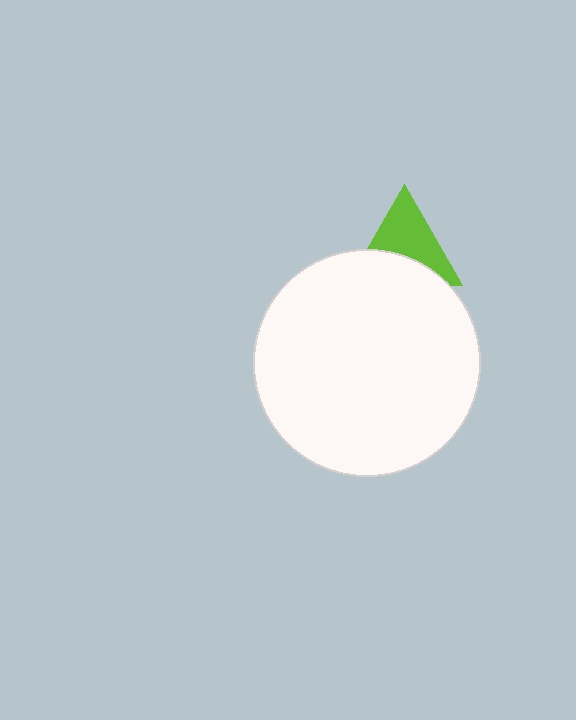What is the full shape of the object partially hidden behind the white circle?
The partially hidden object is a lime triangle.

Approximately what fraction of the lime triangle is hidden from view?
Roughly 42% of the lime triangle is hidden behind the white circle.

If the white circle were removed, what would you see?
You would see the complete lime triangle.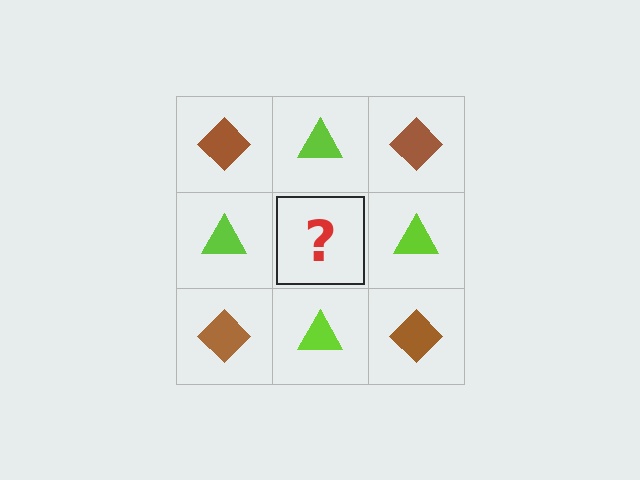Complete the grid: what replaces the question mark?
The question mark should be replaced with a brown diamond.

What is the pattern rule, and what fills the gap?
The rule is that it alternates brown diamond and lime triangle in a checkerboard pattern. The gap should be filled with a brown diamond.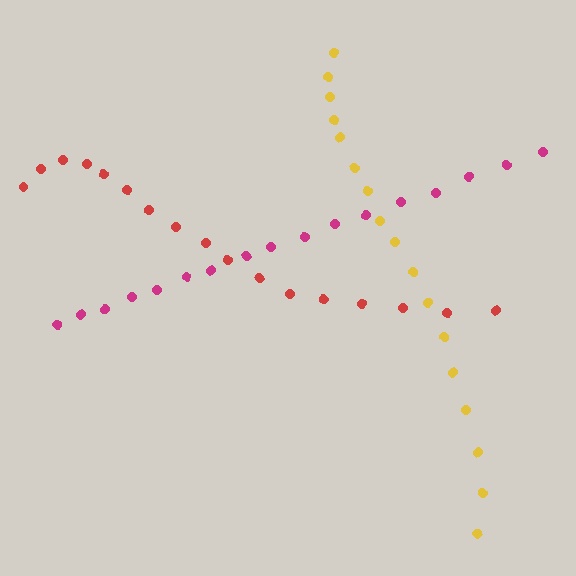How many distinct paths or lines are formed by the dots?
There are 3 distinct paths.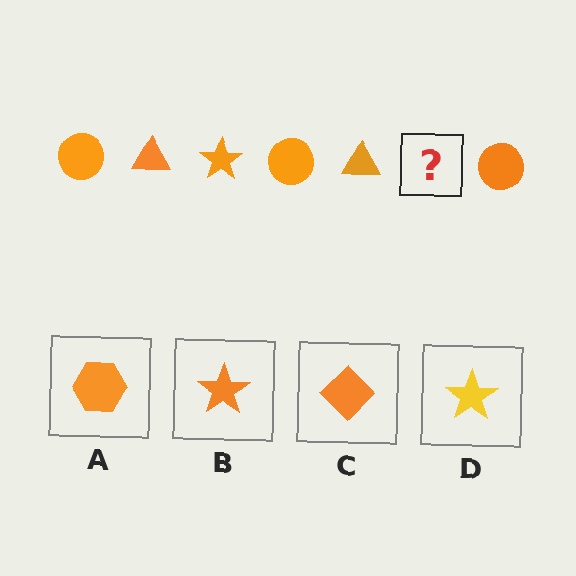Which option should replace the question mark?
Option B.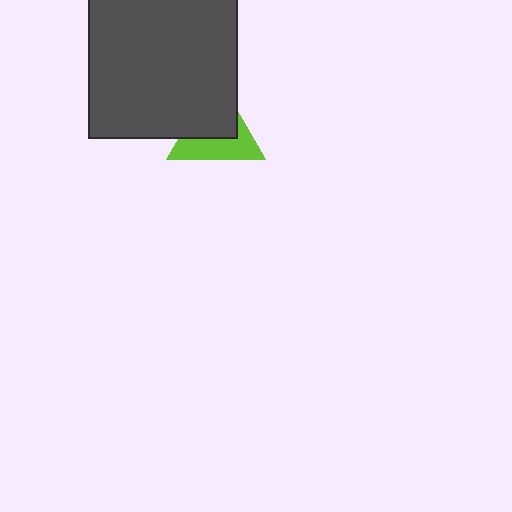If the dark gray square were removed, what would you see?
You would see the complete lime triangle.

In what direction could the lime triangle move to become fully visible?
The lime triangle could move toward the lower-right. That would shift it out from behind the dark gray square entirely.